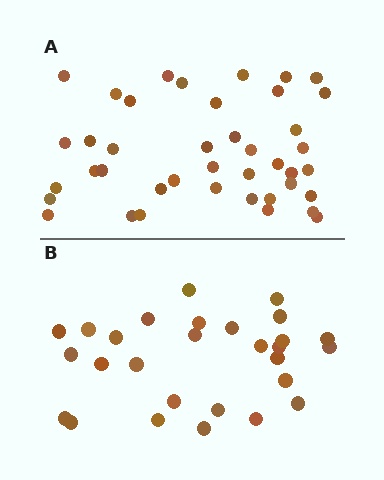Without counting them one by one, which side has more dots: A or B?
Region A (the top region) has more dots.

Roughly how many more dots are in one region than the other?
Region A has approximately 15 more dots than region B.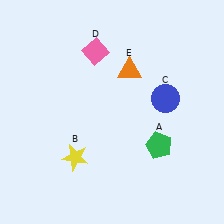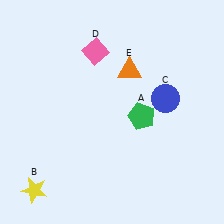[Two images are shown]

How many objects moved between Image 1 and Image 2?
2 objects moved between the two images.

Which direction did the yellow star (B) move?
The yellow star (B) moved left.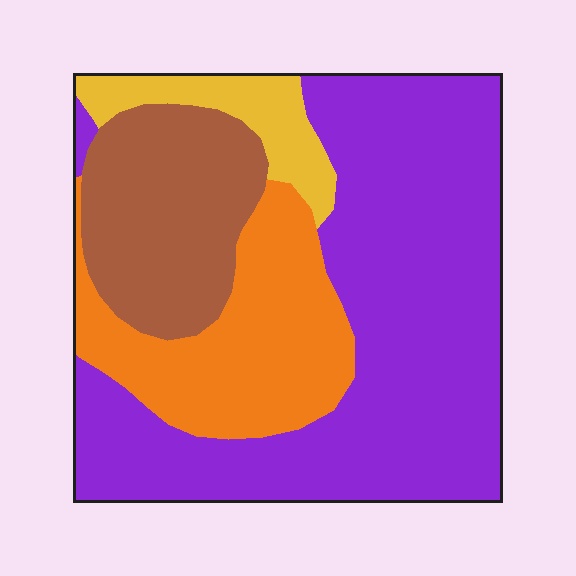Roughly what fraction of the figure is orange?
Orange takes up less than a quarter of the figure.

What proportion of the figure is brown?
Brown takes up about one fifth (1/5) of the figure.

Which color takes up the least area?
Yellow, at roughly 10%.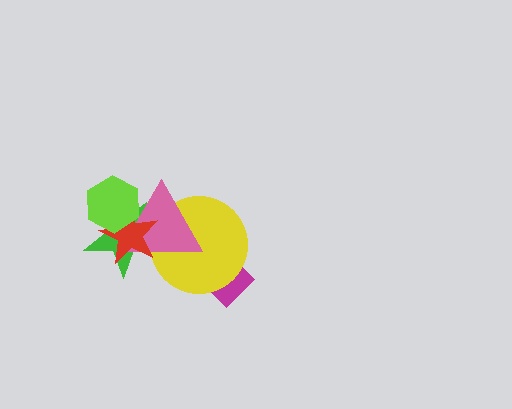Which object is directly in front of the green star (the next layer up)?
The yellow circle is directly in front of the green star.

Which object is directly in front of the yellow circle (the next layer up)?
The pink triangle is directly in front of the yellow circle.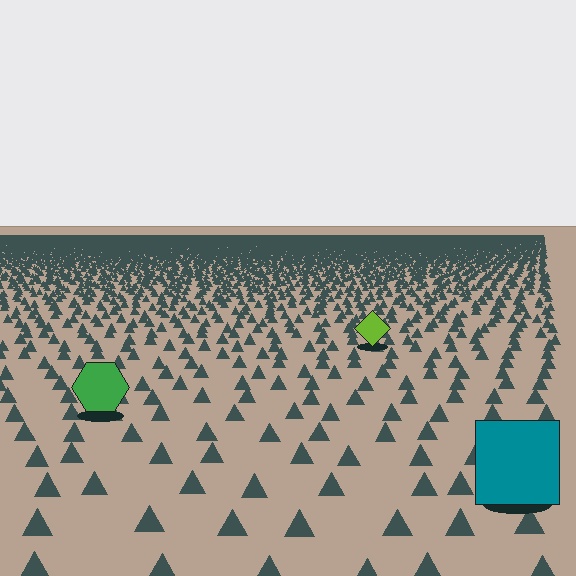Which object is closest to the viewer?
The teal square is closest. The texture marks near it are larger and more spread out.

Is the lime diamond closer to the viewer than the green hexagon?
No. The green hexagon is closer — you can tell from the texture gradient: the ground texture is coarser near it.